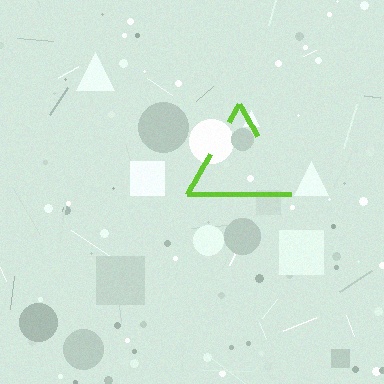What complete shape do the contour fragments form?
The contour fragments form a triangle.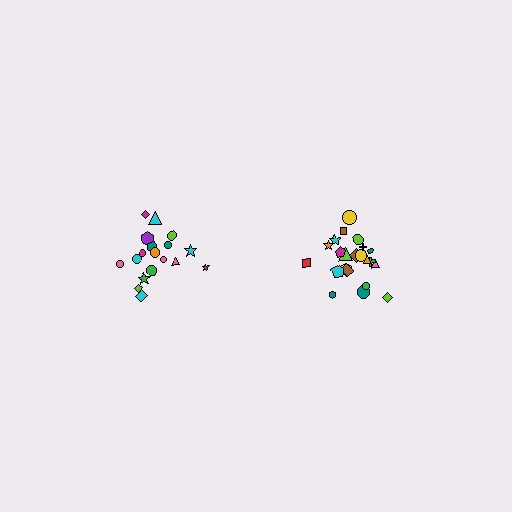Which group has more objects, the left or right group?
The right group.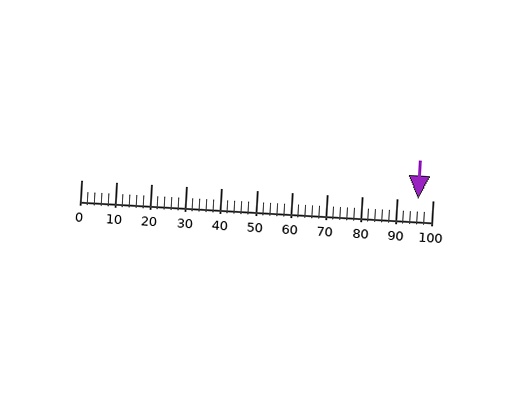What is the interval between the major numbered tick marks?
The major tick marks are spaced 10 units apart.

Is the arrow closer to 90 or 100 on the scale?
The arrow is closer to 100.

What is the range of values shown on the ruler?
The ruler shows values from 0 to 100.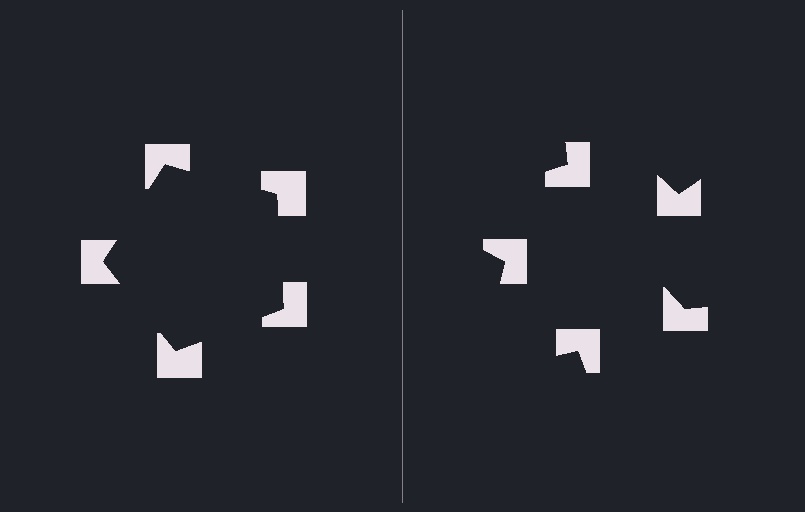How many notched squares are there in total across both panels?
10 — 5 on each side.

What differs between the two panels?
The notched squares are positioned identically on both sides; only the wedge orientations differ. On the left they align to a pentagon; on the right they are misaligned.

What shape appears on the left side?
An illusory pentagon.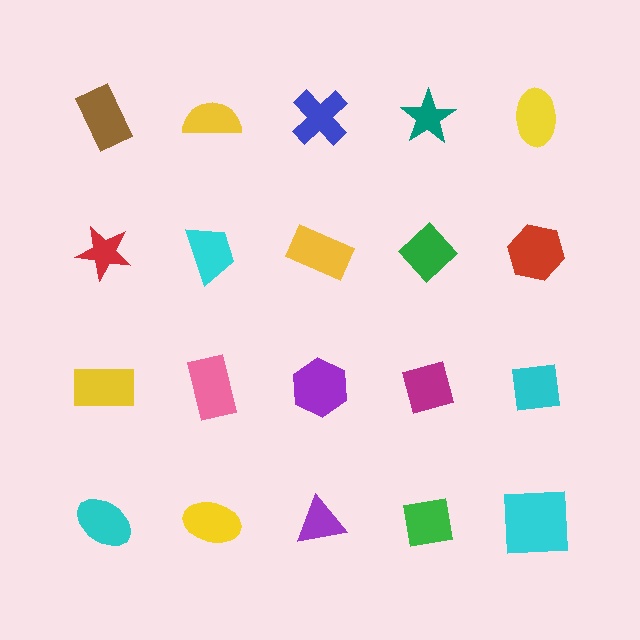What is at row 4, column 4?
A green square.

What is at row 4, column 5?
A cyan square.